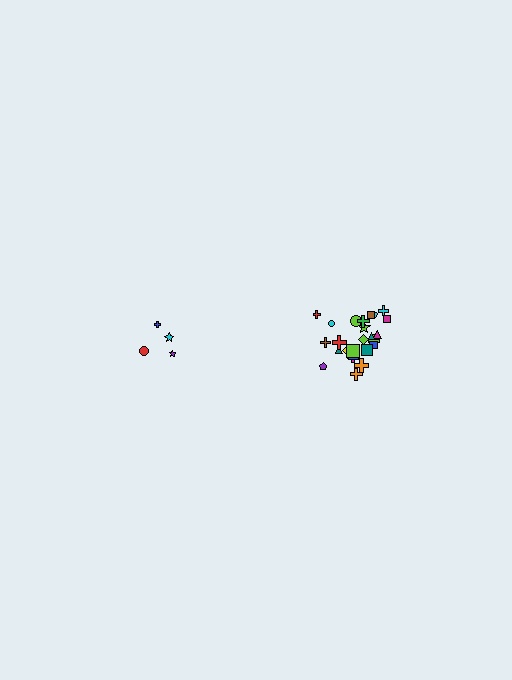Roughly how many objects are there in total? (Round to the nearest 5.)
Roughly 30 objects in total.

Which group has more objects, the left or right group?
The right group.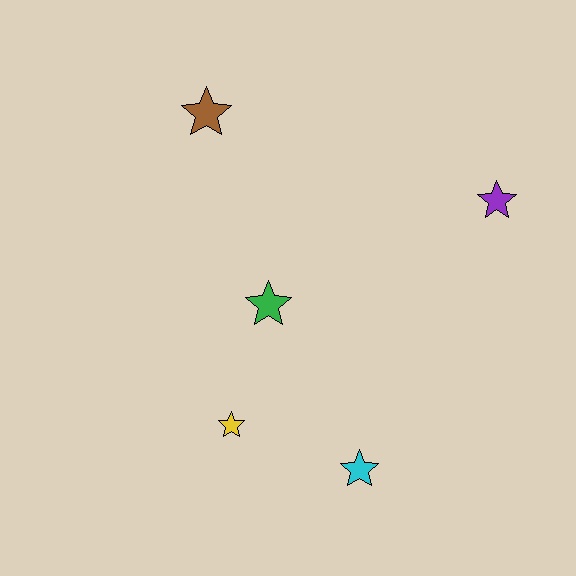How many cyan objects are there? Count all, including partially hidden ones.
There is 1 cyan object.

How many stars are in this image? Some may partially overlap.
There are 5 stars.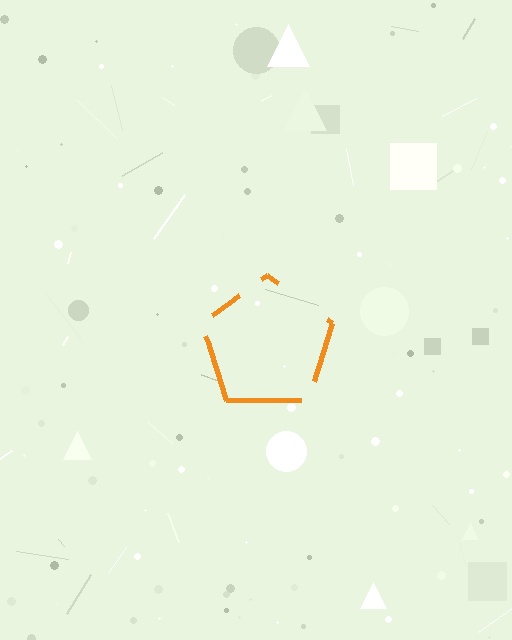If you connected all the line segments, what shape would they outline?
They would outline a pentagon.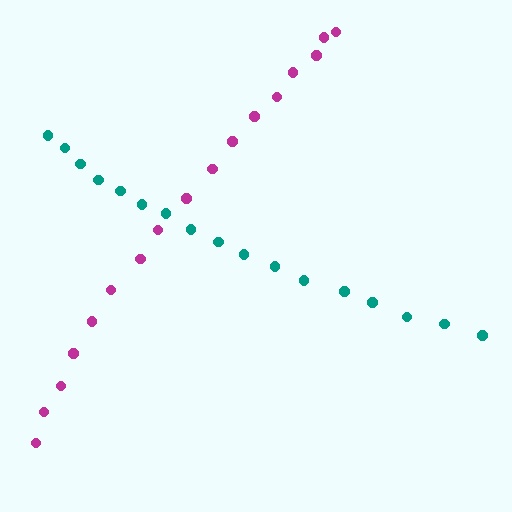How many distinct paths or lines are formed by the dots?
There are 2 distinct paths.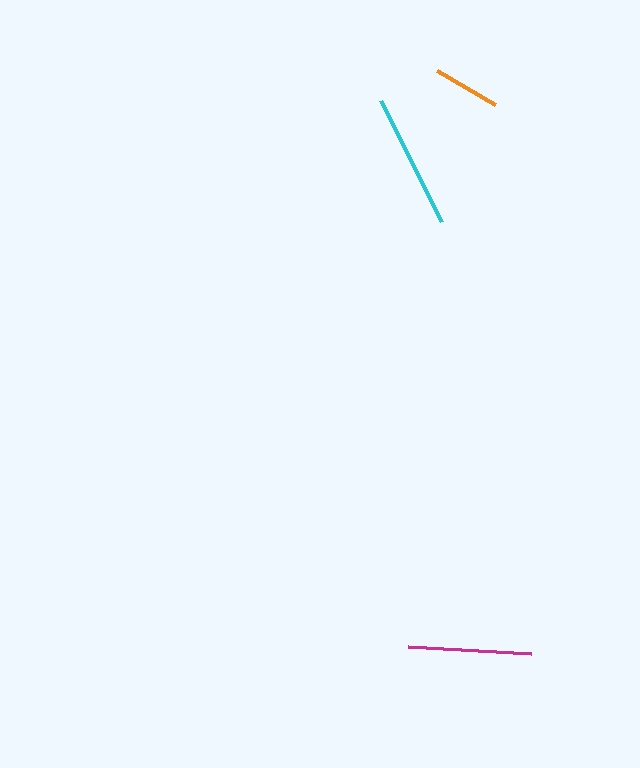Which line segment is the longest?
The cyan line is the longest at approximately 136 pixels.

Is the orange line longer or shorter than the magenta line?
The magenta line is longer than the orange line.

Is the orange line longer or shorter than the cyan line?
The cyan line is longer than the orange line.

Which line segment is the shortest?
The orange line is the shortest at approximately 67 pixels.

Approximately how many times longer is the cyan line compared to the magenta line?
The cyan line is approximately 1.1 times the length of the magenta line.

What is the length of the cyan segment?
The cyan segment is approximately 136 pixels long.